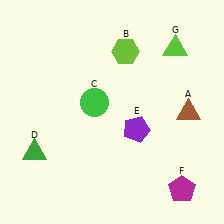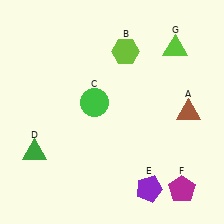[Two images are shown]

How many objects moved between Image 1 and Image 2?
1 object moved between the two images.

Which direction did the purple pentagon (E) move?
The purple pentagon (E) moved down.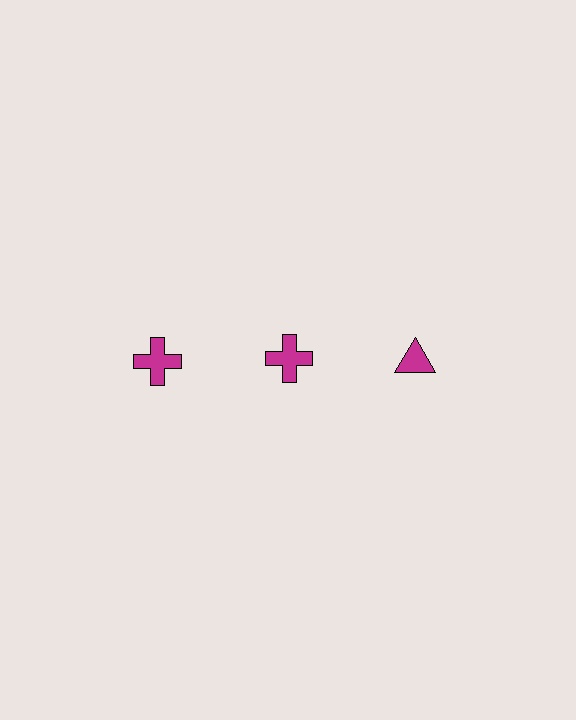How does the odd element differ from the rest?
It has a different shape: triangle instead of cross.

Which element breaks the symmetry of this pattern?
The magenta triangle in the top row, center column breaks the symmetry. All other shapes are magenta crosses.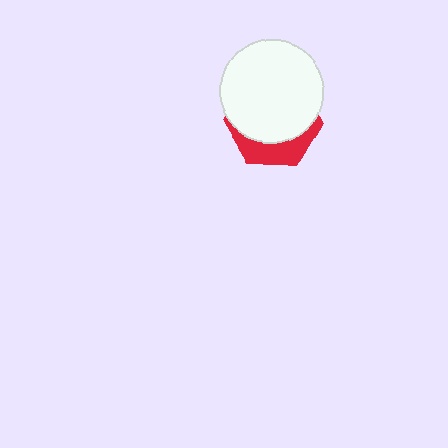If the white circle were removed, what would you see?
You would see the complete red hexagon.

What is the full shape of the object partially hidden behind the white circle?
The partially hidden object is a red hexagon.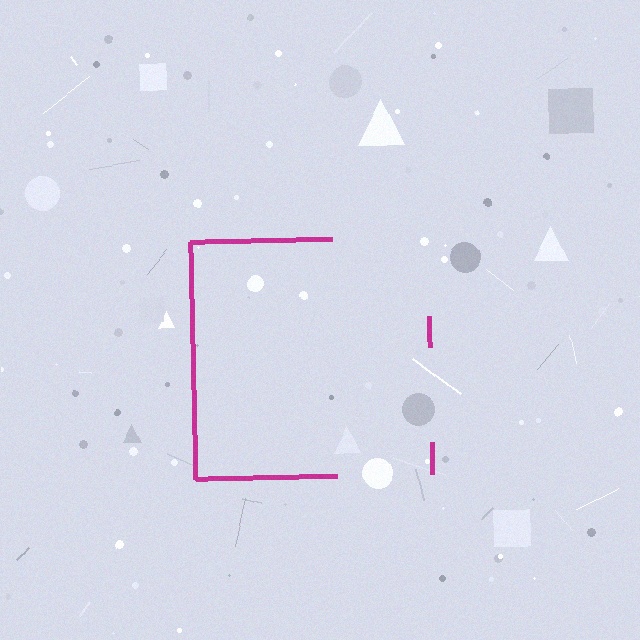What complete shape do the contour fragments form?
The contour fragments form a square.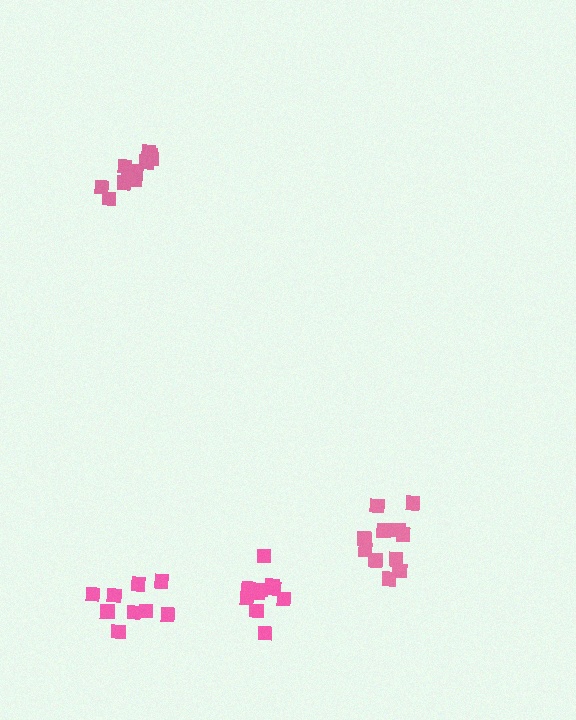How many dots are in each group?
Group 1: 13 dots, Group 2: 9 dots, Group 3: 10 dots, Group 4: 11 dots (43 total).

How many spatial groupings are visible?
There are 4 spatial groupings.